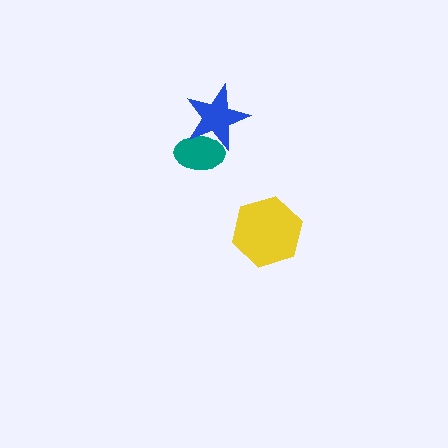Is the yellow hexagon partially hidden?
No, no other shape covers it.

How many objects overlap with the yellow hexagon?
0 objects overlap with the yellow hexagon.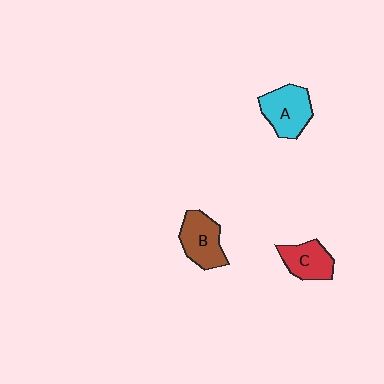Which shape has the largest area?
Shape A (cyan).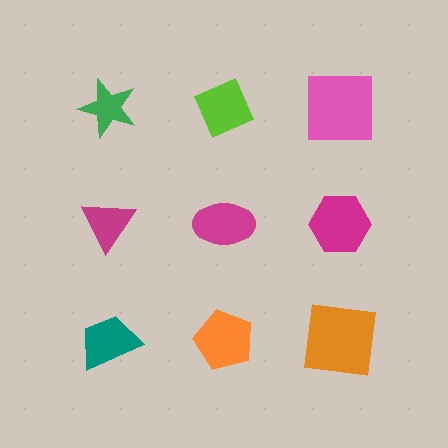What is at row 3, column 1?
A teal trapezoid.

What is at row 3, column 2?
An orange pentagon.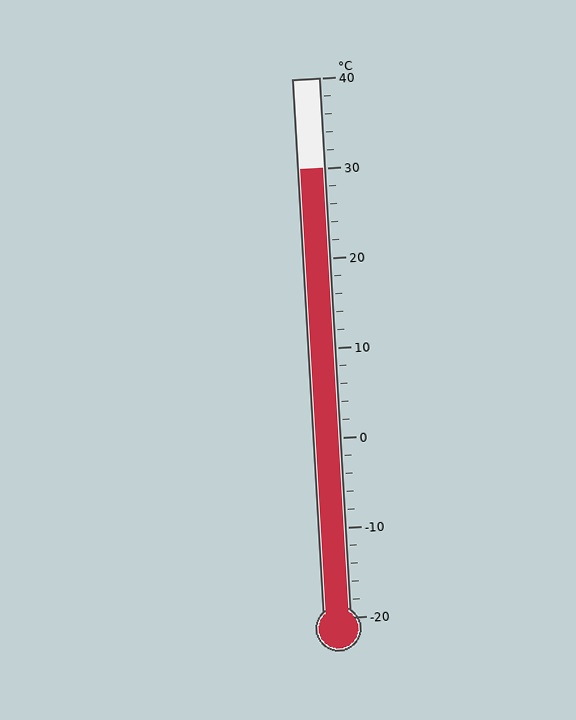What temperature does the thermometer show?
The thermometer shows approximately 30°C.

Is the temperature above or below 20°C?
The temperature is above 20°C.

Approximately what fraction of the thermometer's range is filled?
The thermometer is filled to approximately 85% of its range.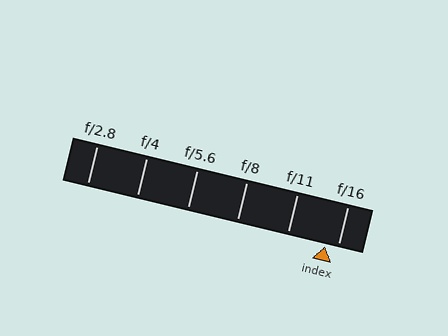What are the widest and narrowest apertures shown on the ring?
The widest aperture shown is f/2.8 and the narrowest is f/16.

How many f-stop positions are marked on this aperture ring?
There are 6 f-stop positions marked.